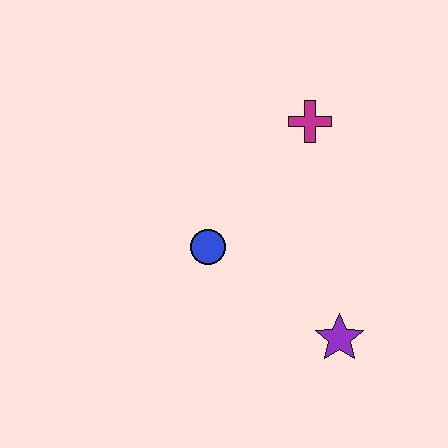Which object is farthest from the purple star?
The magenta cross is farthest from the purple star.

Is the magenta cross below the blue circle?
No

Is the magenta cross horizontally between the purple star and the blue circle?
Yes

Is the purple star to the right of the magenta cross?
Yes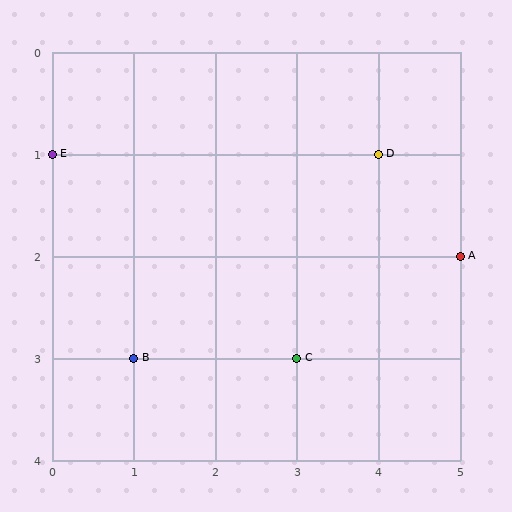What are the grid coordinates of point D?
Point D is at grid coordinates (4, 1).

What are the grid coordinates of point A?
Point A is at grid coordinates (5, 2).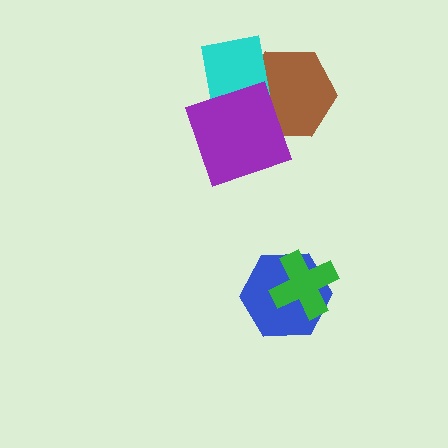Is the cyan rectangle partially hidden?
Yes, it is partially covered by another shape.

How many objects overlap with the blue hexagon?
1 object overlaps with the blue hexagon.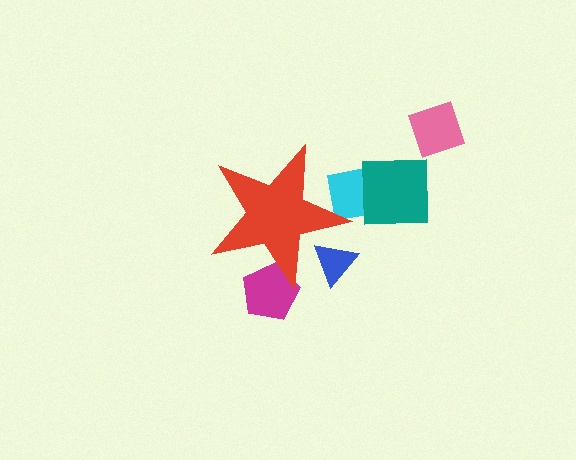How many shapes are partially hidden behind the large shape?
3 shapes are partially hidden.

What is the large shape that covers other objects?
A red star.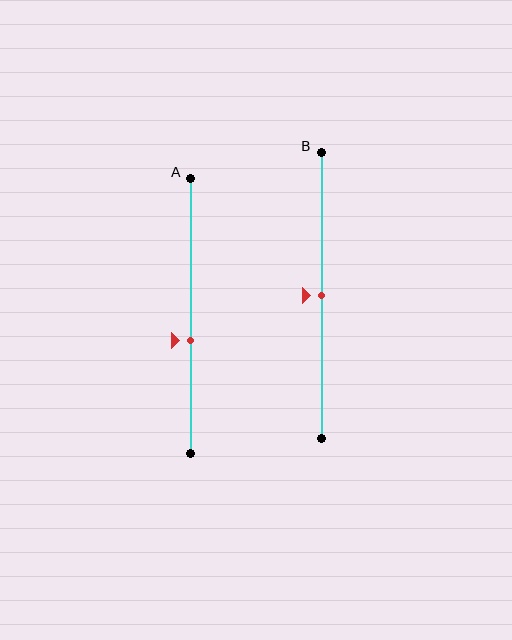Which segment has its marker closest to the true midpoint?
Segment B has its marker closest to the true midpoint.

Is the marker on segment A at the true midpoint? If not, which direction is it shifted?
No, the marker on segment A is shifted downward by about 9% of the segment length.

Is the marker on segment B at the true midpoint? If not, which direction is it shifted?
Yes, the marker on segment B is at the true midpoint.